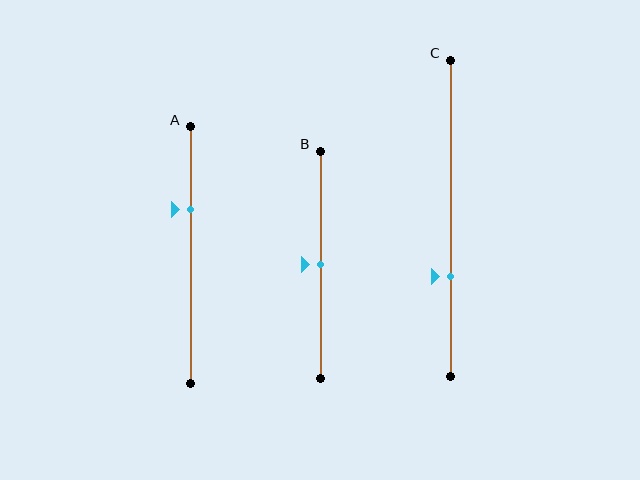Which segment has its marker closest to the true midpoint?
Segment B has its marker closest to the true midpoint.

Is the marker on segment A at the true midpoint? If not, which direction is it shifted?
No, the marker on segment A is shifted upward by about 18% of the segment length.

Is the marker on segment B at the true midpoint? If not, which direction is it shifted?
Yes, the marker on segment B is at the true midpoint.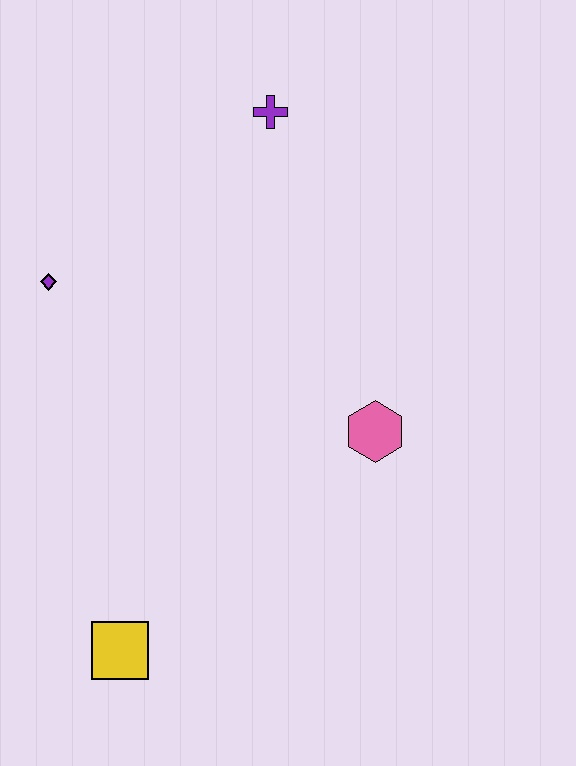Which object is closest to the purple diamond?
The purple cross is closest to the purple diamond.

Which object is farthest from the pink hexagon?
The purple diamond is farthest from the pink hexagon.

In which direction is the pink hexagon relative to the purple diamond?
The pink hexagon is to the right of the purple diamond.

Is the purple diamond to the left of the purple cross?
Yes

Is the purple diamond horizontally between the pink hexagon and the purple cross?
No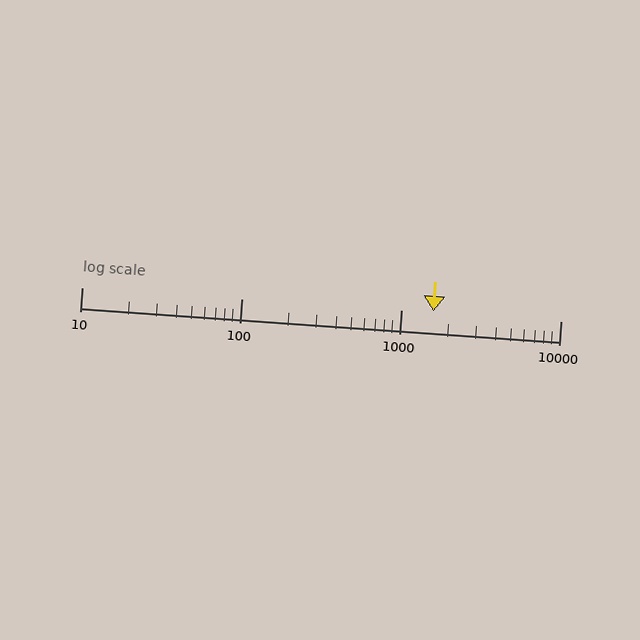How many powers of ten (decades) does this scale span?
The scale spans 3 decades, from 10 to 10000.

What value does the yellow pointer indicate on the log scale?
The pointer indicates approximately 1600.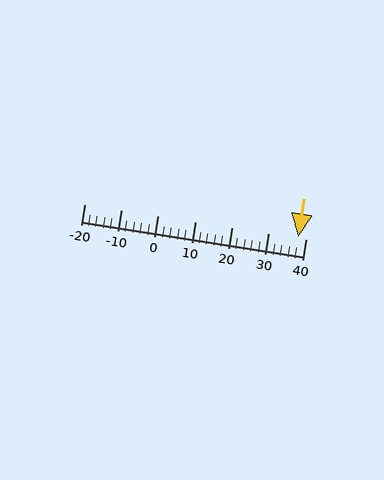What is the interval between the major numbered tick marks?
The major tick marks are spaced 10 units apart.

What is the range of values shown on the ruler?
The ruler shows values from -20 to 40.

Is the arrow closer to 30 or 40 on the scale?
The arrow is closer to 40.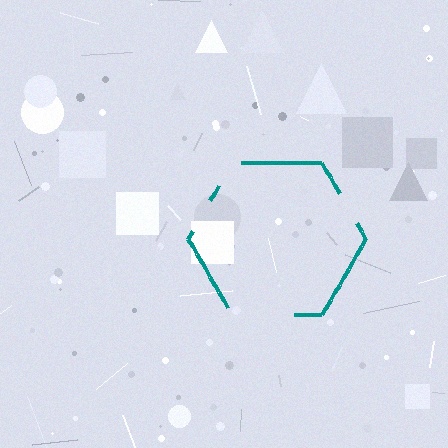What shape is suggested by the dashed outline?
The dashed outline suggests a hexagon.